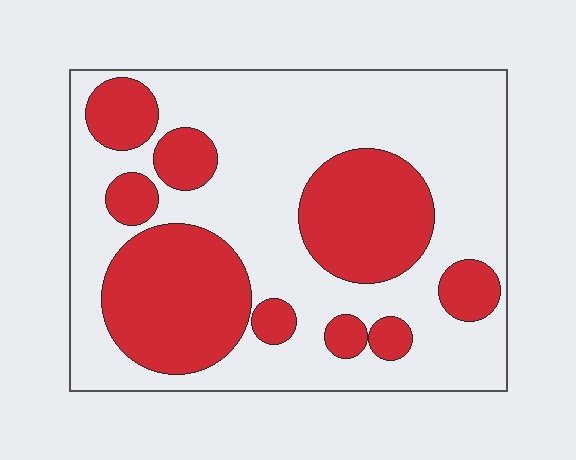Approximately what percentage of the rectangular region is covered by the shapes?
Approximately 35%.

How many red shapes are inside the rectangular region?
9.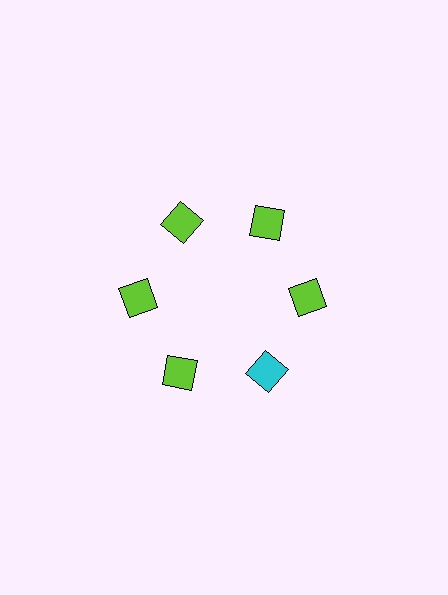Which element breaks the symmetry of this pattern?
The cyan diamond at roughly the 5 o'clock position breaks the symmetry. All other shapes are lime diamonds.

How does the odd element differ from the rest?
It has a different color: cyan instead of lime.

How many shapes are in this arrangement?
There are 6 shapes arranged in a ring pattern.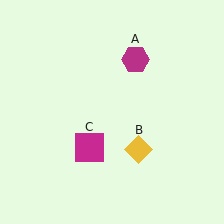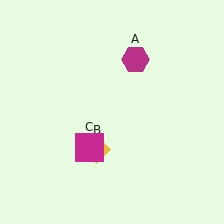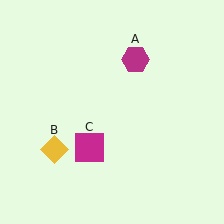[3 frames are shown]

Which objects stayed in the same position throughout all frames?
Magenta hexagon (object A) and magenta square (object C) remained stationary.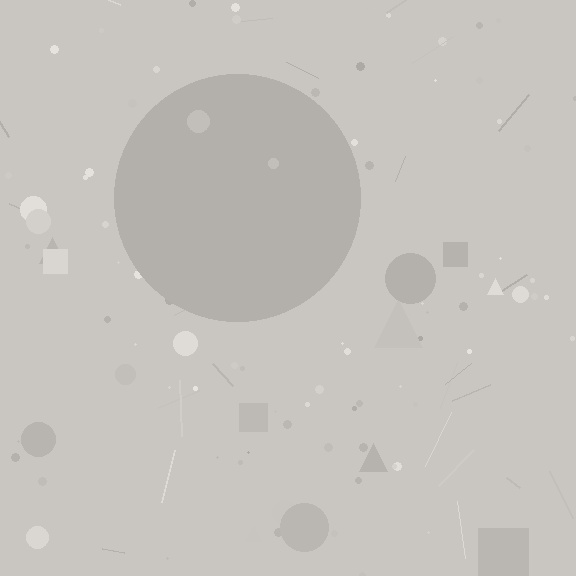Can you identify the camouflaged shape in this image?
The camouflaged shape is a circle.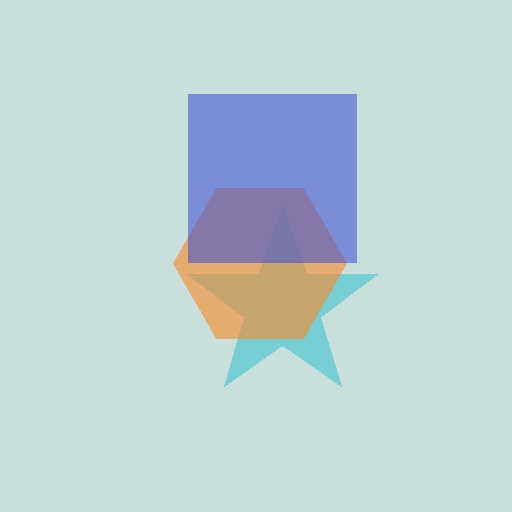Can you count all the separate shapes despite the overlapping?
Yes, there are 3 separate shapes.